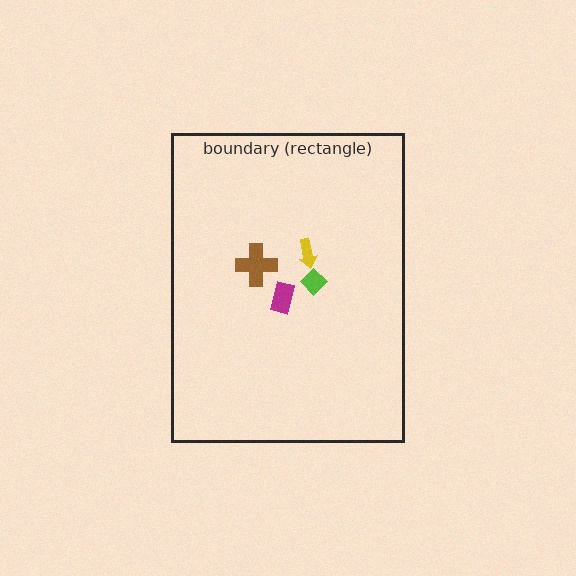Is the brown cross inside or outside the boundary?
Inside.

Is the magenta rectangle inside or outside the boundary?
Inside.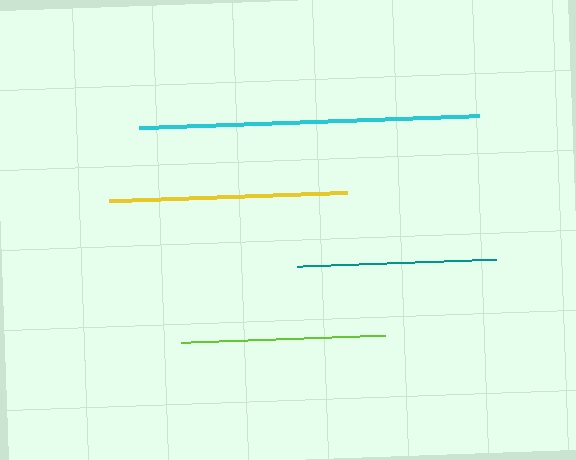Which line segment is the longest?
The cyan line is the longest at approximately 340 pixels.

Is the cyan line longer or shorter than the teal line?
The cyan line is longer than the teal line.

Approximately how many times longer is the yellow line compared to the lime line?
The yellow line is approximately 1.2 times the length of the lime line.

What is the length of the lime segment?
The lime segment is approximately 205 pixels long.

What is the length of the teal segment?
The teal segment is approximately 199 pixels long.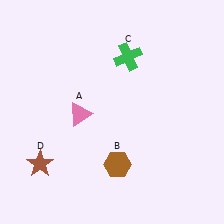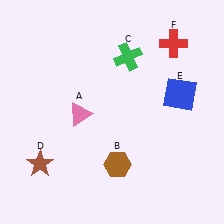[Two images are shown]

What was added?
A blue square (E), a red cross (F) were added in Image 2.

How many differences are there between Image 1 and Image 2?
There are 2 differences between the two images.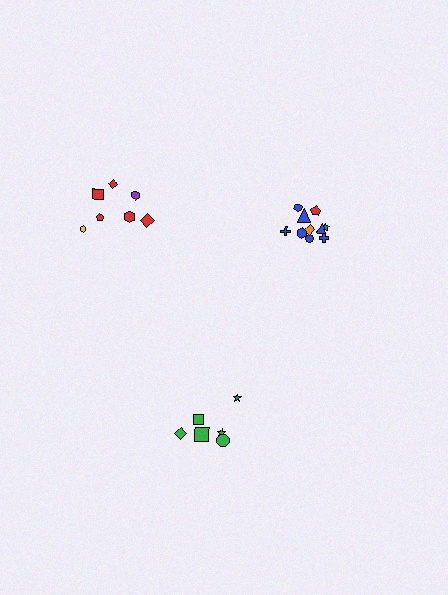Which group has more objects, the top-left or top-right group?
The top-right group.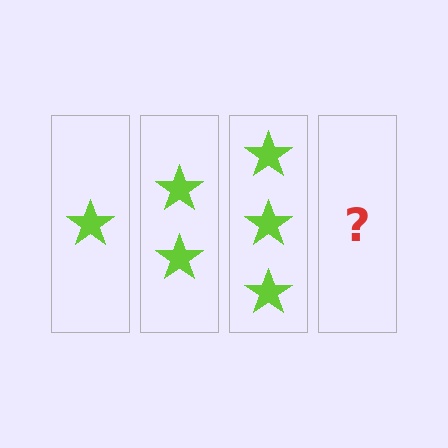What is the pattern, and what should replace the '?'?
The pattern is that each step adds one more star. The '?' should be 4 stars.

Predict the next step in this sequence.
The next step is 4 stars.